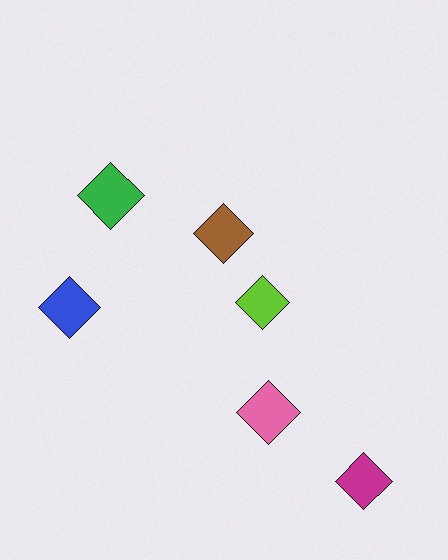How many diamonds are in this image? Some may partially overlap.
There are 6 diamonds.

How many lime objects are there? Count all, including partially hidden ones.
There is 1 lime object.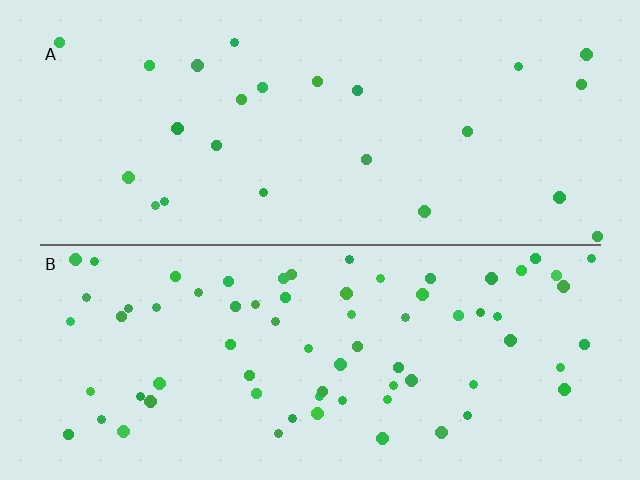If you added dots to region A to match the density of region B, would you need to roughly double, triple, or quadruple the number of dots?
Approximately triple.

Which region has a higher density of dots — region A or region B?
B (the bottom).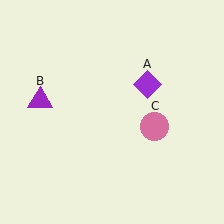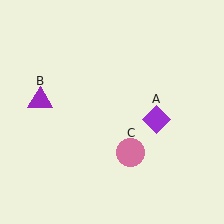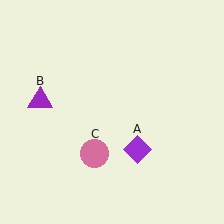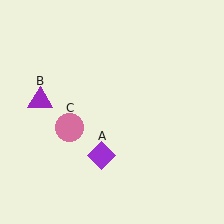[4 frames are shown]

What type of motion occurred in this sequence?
The purple diamond (object A), pink circle (object C) rotated clockwise around the center of the scene.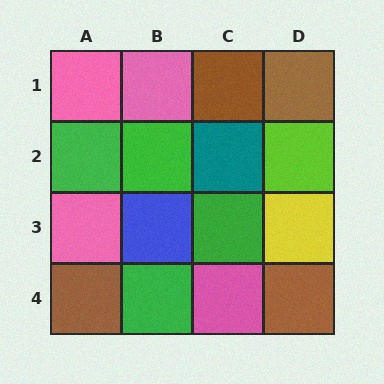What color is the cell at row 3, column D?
Yellow.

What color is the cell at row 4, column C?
Pink.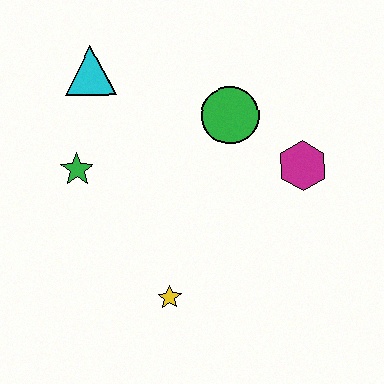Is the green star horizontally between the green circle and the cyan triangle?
No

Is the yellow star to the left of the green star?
No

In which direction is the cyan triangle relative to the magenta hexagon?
The cyan triangle is to the left of the magenta hexagon.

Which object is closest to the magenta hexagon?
The green circle is closest to the magenta hexagon.